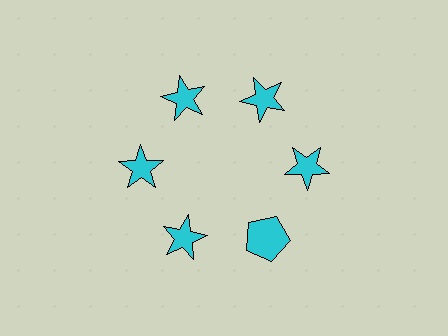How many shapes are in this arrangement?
There are 6 shapes arranged in a ring pattern.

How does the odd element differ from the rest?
It has a different shape: pentagon instead of star.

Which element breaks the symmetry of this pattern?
The cyan pentagon at roughly the 5 o'clock position breaks the symmetry. All other shapes are cyan stars.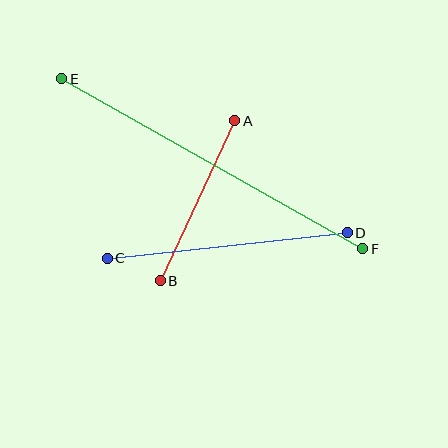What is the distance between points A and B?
The distance is approximately 177 pixels.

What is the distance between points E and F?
The distance is approximately 346 pixels.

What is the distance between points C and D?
The distance is approximately 241 pixels.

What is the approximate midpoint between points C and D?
The midpoint is at approximately (227, 245) pixels.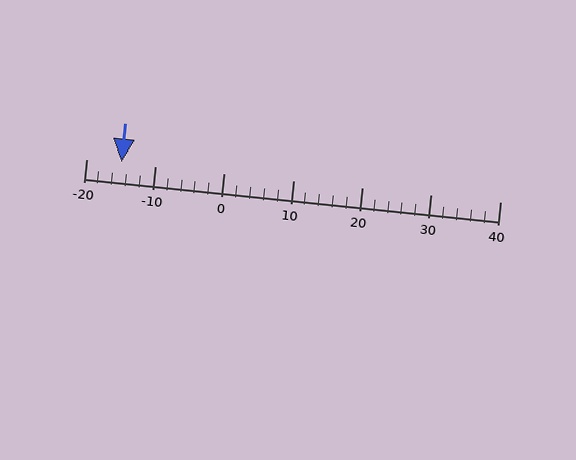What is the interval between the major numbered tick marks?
The major tick marks are spaced 10 units apart.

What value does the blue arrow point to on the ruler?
The blue arrow points to approximately -15.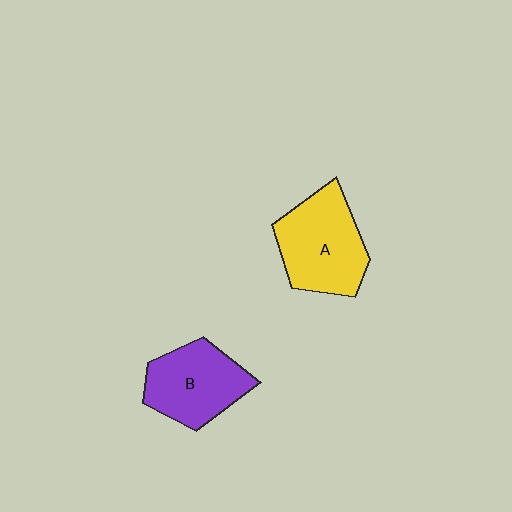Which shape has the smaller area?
Shape B (purple).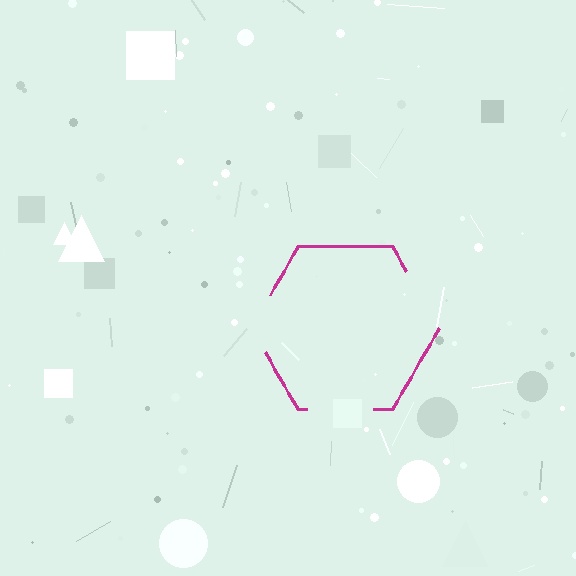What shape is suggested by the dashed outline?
The dashed outline suggests a hexagon.